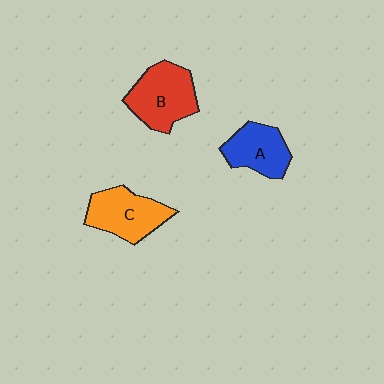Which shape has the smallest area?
Shape A (blue).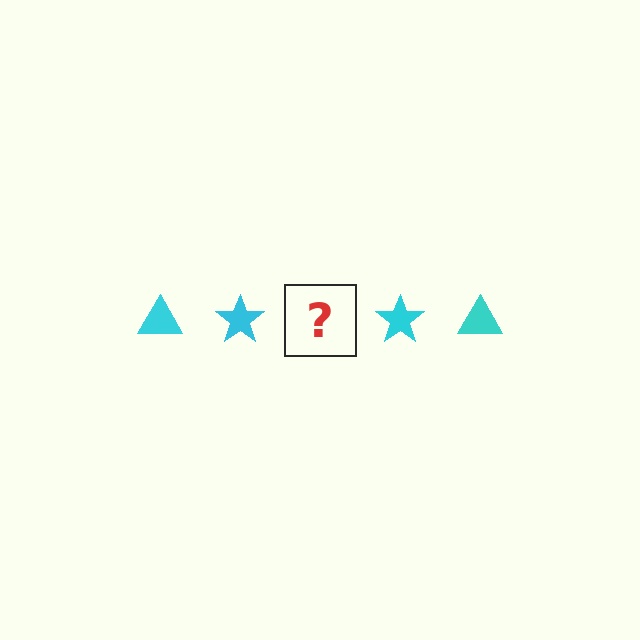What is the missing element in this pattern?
The missing element is a cyan triangle.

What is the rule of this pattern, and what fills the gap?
The rule is that the pattern cycles through triangle, star shapes in cyan. The gap should be filled with a cyan triangle.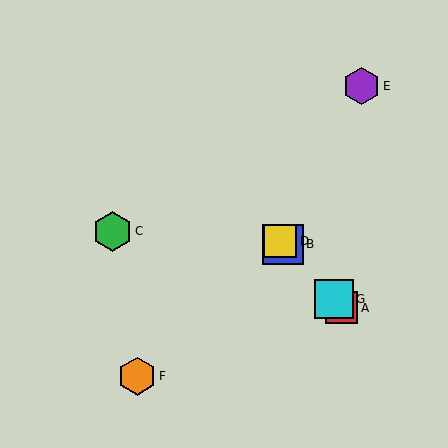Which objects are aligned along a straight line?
Objects A, B, D, G are aligned along a straight line.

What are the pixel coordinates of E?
Object E is at (362, 86).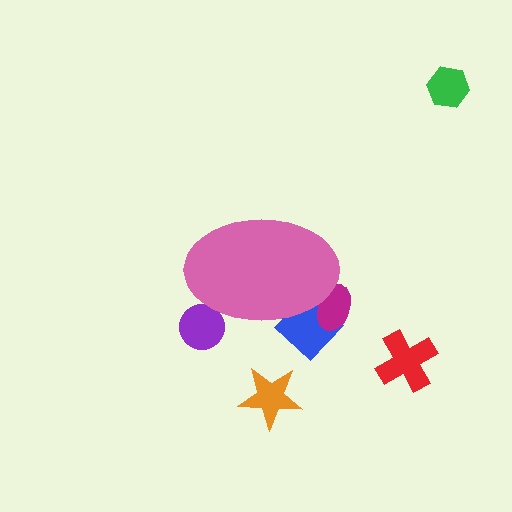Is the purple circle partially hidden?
Yes, the purple circle is partially hidden behind the pink ellipse.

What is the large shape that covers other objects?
A pink ellipse.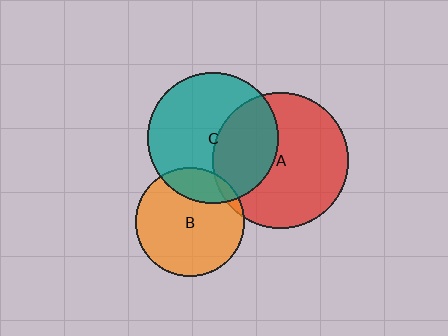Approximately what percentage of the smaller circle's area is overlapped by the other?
Approximately 5%.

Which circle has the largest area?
Circle A (red).